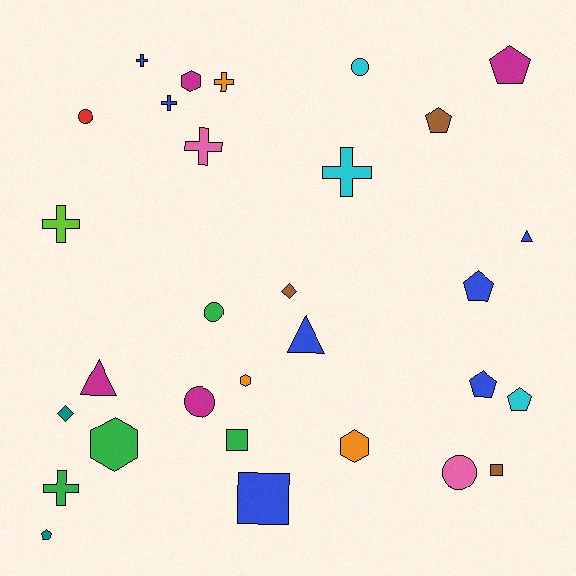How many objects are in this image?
There are 30 objects.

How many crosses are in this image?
There are 7 crosses.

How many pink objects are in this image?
There are 2 pink objects.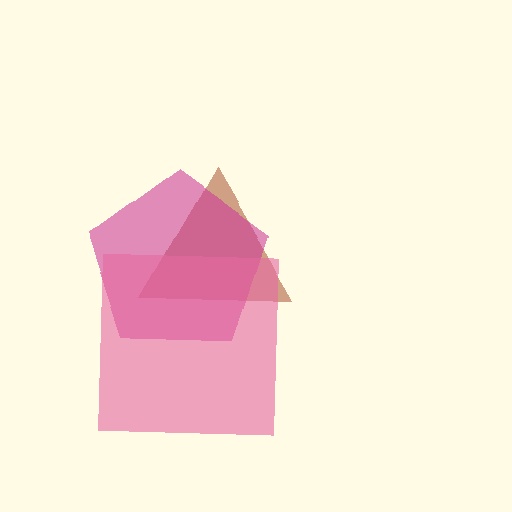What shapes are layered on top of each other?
The layered shapes are: a brown triangle, a magenta pentagon, a pink square.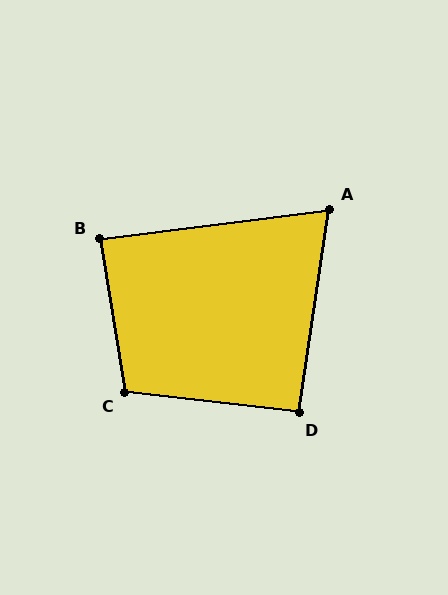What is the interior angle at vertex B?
Approximately 88 degrees (approximately right).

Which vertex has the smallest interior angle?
A, at approximately 74 degrees.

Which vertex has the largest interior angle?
C, at approximately 106 degrees.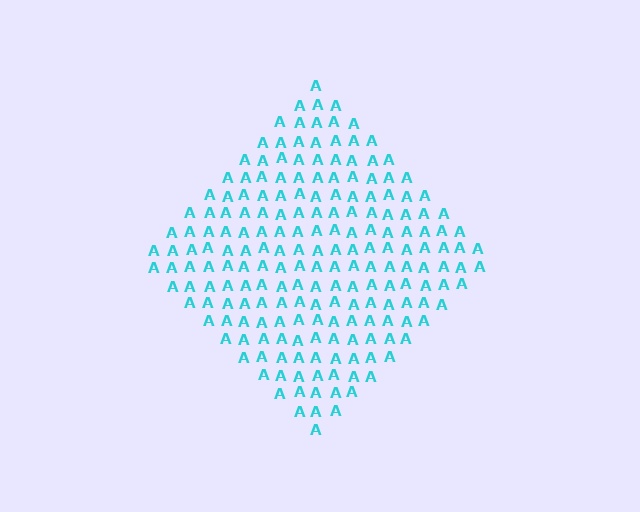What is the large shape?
The large shape is a diamond.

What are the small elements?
The small elements are letter A's.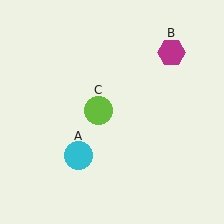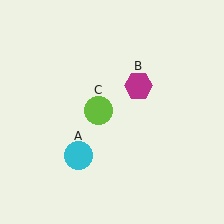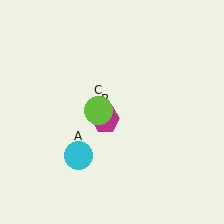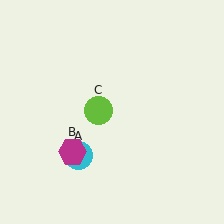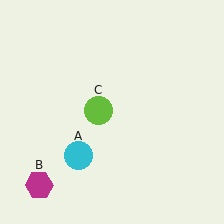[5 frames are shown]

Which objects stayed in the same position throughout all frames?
Cyan circle (object A) and lime circle (object C) remained stationary.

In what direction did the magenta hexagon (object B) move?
The magenta hexagon (object B) moved down and to the left.